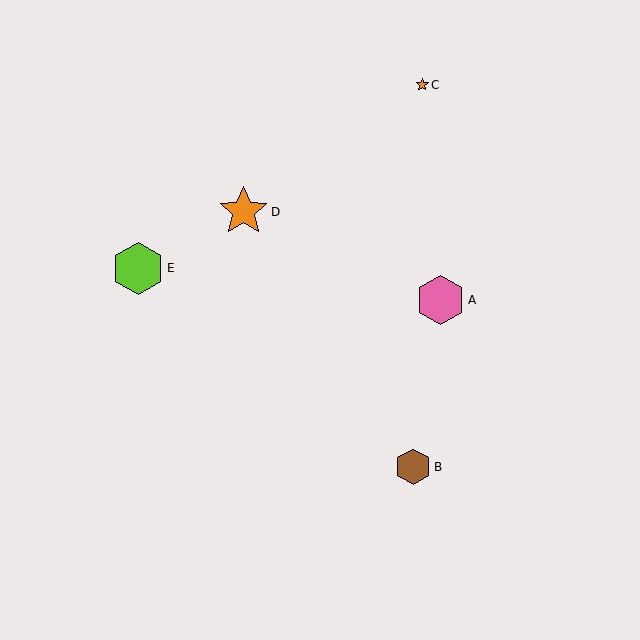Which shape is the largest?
The lime hexagon (labeled E) is the largest.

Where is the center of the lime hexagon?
The center of the lime hexagon is at (138, 268).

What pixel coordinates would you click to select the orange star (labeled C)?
Click at (422, 85) to select the orange star C.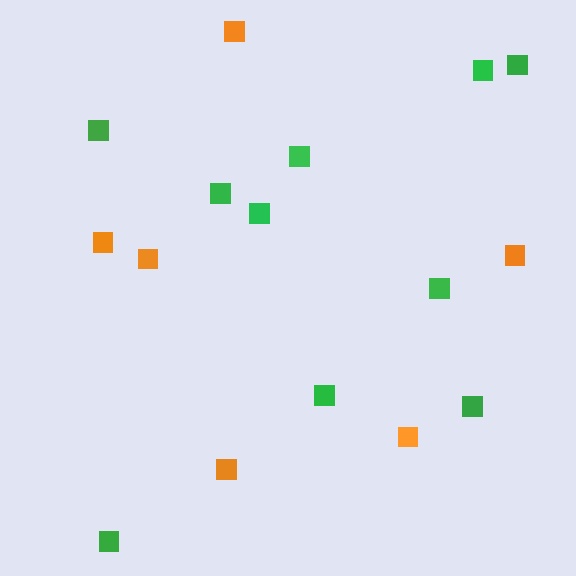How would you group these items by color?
There are 2 groups: one group of green squares (10) and one group of orange squares (6).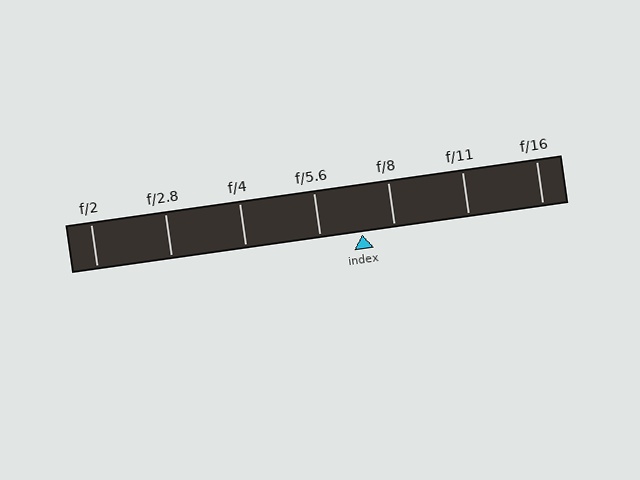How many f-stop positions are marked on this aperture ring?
There are 7 f-stop positions marked.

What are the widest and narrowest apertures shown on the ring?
The widest aperture shown is f/2 and the narrowest is f/16.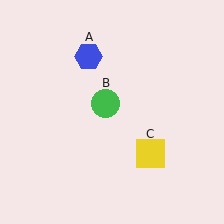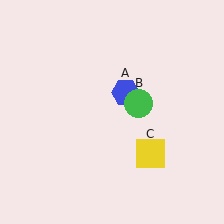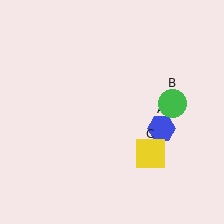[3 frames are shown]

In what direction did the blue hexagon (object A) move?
The blue hexagon (object A) moved down and to the right.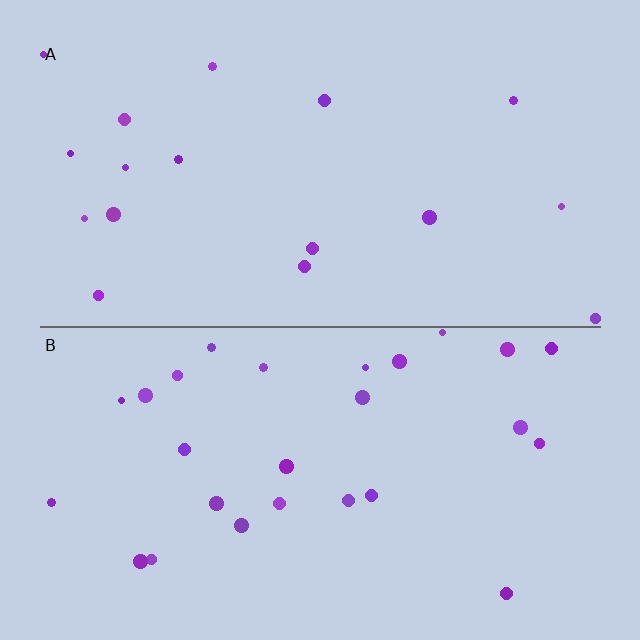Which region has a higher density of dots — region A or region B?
B (the bottom).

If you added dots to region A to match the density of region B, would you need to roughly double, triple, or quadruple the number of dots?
Approximately double.